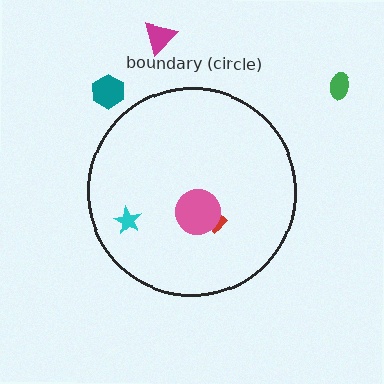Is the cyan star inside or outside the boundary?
Inside.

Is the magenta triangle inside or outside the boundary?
Outside.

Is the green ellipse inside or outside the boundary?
Outside.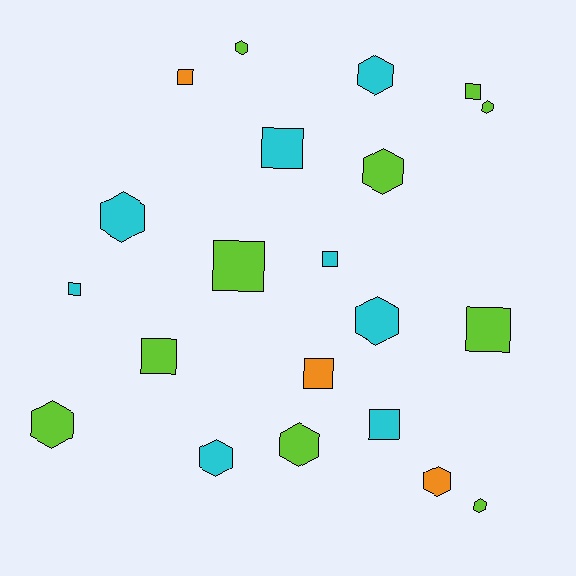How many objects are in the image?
There are 21 objects.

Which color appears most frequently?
Lime, with 10 objects.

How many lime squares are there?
There are 4 lime squares.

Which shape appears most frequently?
Hexagon, with 11 objects.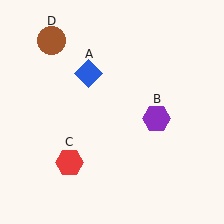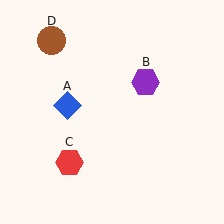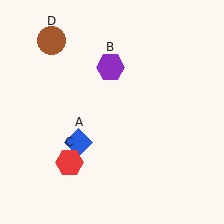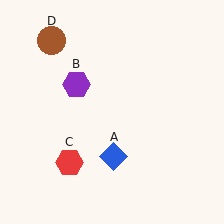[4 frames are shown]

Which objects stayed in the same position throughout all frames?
Red hexagon (object C) and brown circle (object D) remained stationary.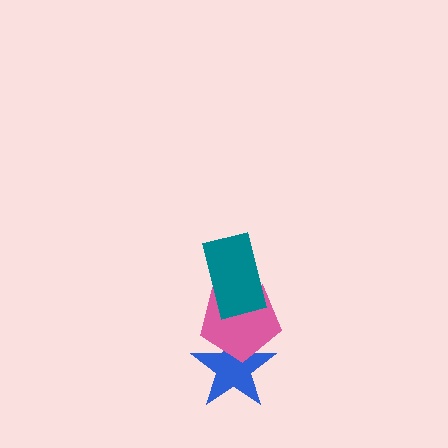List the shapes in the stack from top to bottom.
From top to bottom: the teal rectangle, the pink pentagon, the blue star.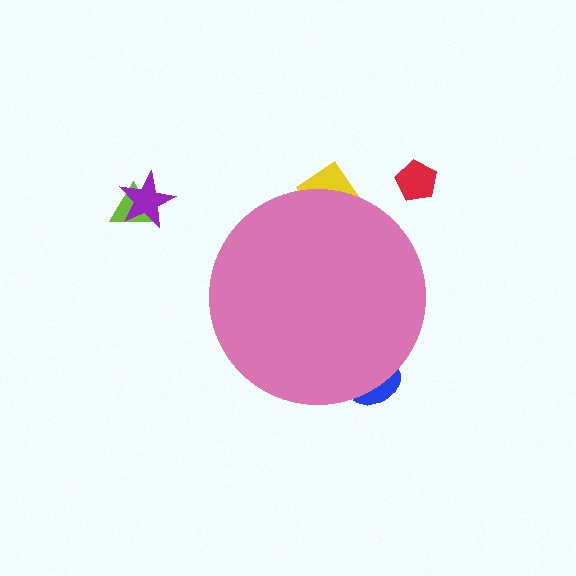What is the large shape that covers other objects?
A pink circle.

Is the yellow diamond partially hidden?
Yes, the yellow diamond is partially hidden behind the pink circle.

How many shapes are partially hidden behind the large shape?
2 shapes are partially hidden.